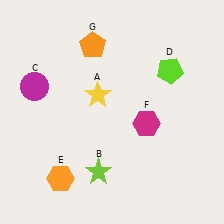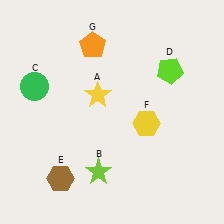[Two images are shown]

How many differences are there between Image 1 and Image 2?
There are 3 differences between the two images.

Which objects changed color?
C changed from magenta to green. E changed from orange to brown. F changed from magenta to yellow.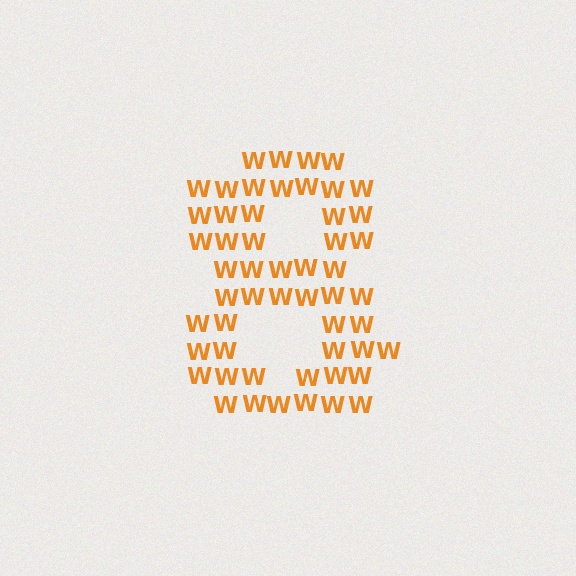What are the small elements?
The small elements are letter W's.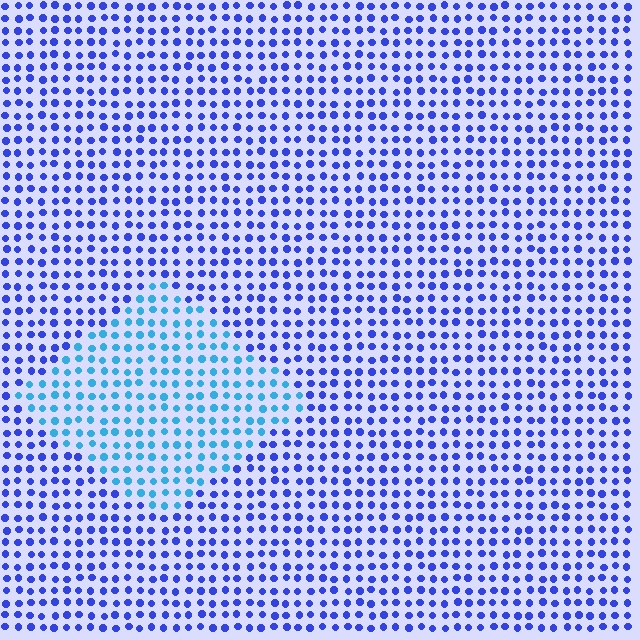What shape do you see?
I see a diamond.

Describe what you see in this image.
The image is filled with small blue elements in a uniform arrangement. A diamond-shaped region is visible where the elements are tinted to a slightly different hue, forming a subtle color boundary.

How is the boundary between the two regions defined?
The boundary is defined purely by a slight shift in hue (about 38 degrees). Spacing, size, and orientation are identical on both sides.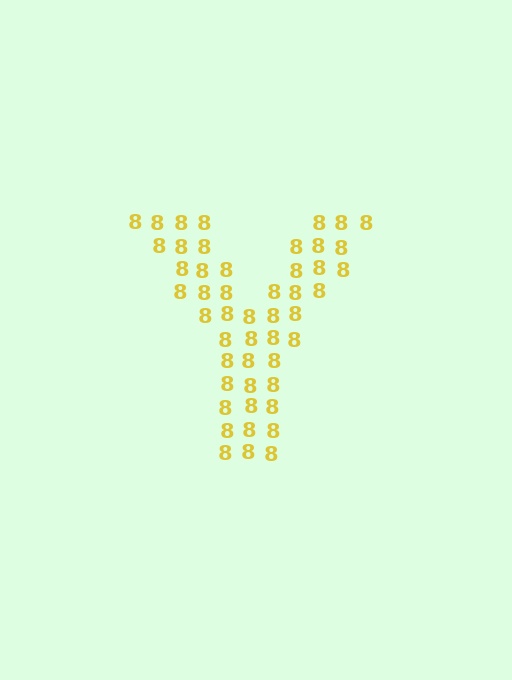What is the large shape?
The large shape is the letter Y.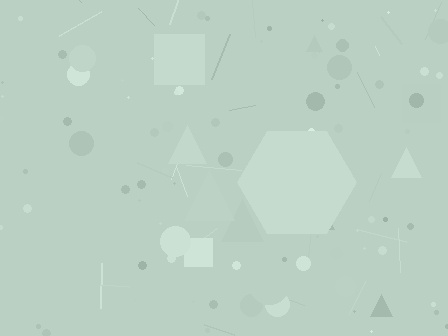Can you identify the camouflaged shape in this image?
The camouflaged shape is a hexagon.